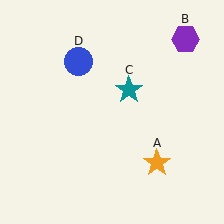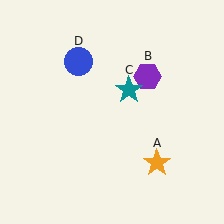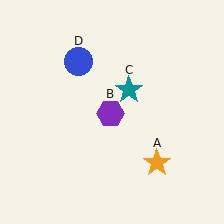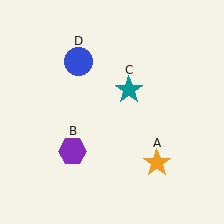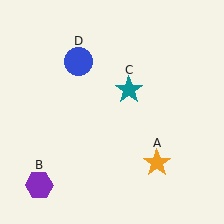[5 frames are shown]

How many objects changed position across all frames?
1 object changed position: purple hexagon (object B).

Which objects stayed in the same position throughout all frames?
Orange star (object A) and teal star (object C) and blue circle (object D) remained stationary.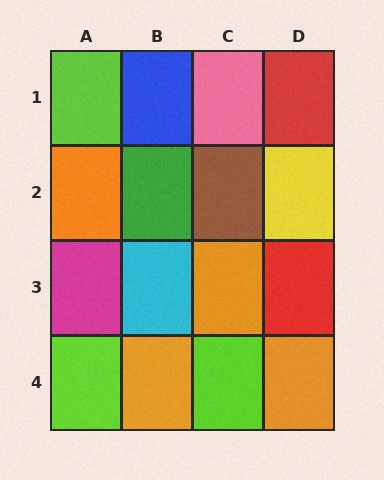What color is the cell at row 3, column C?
Orange.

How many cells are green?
1 cell is green.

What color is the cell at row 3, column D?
Red.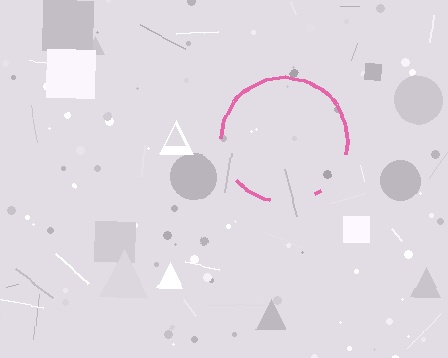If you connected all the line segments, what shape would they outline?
They would outline a circle.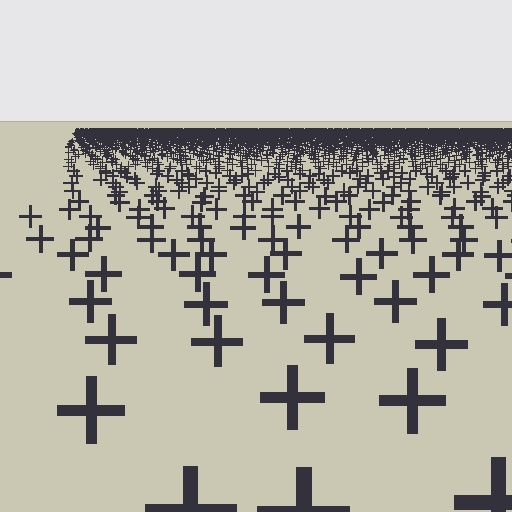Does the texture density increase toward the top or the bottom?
Density increases toward the top.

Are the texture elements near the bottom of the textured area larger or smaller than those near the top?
Larger. Near the bottom, elements are closer to the viewer and appear at a bigger on-screen size.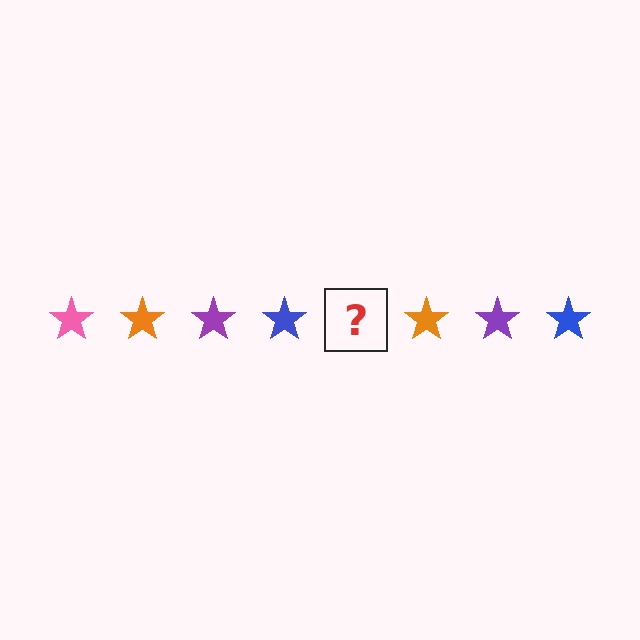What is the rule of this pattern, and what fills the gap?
The rule is that the pattern cycles through pink, orange, purple, blue stars. The gap should be filled with a pink star.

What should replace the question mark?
The question mark should be replaced with a pink star.